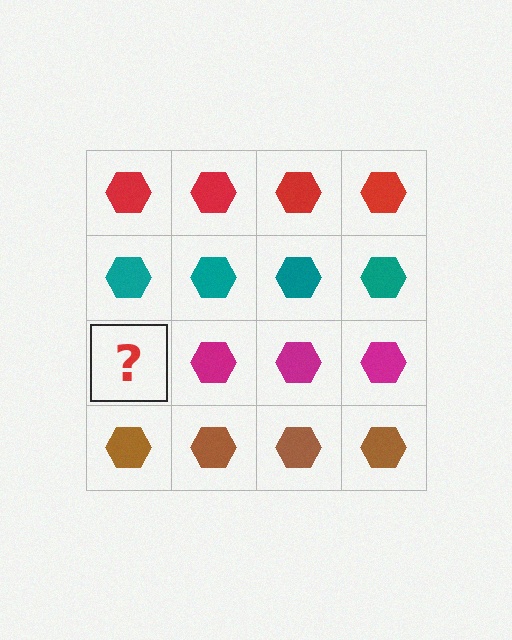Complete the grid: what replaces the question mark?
The question mark should be replaced with a magenta hexagon.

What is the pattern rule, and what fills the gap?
The rule is that each row has a consistent color. The gap should be filled with a magenta hexagon.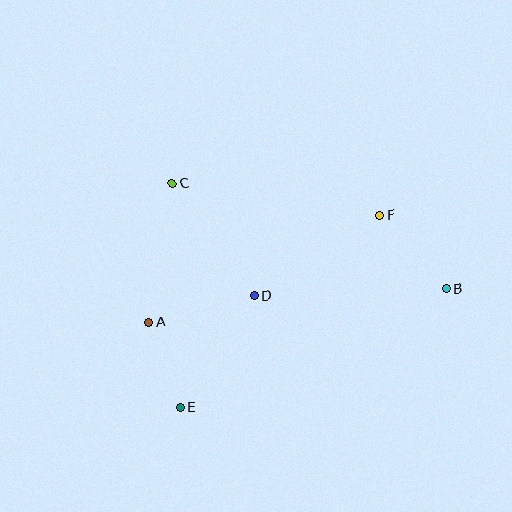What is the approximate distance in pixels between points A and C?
The distance between A and C is approximately 141 pixels.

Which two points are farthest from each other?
Points A and B are farthest from each other.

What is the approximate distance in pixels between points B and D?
The distance between B and D is approximately 192 pixels.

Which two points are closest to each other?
Points A and E are closest to each other.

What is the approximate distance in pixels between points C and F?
The distance between C and F is approximately 210 pixels.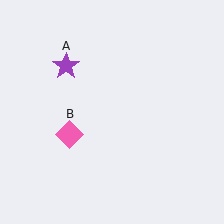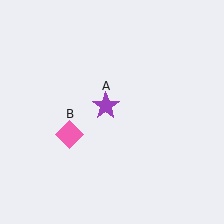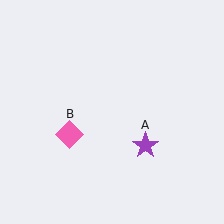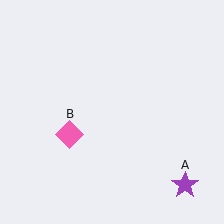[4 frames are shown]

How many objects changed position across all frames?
1 object changed position: purple star (object A).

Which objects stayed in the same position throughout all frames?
Pink diamond (object B) remained stationary.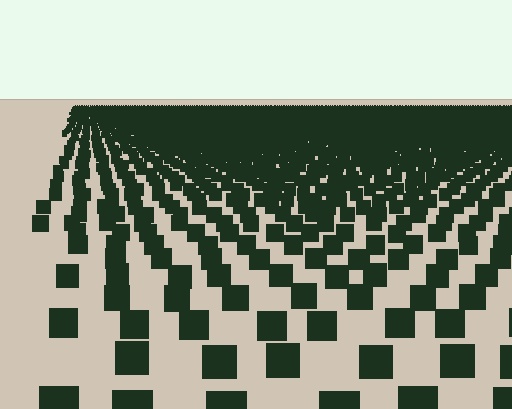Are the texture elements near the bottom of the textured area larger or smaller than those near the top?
Larger. Near the bottom, elements are closer to the viewer and appear at a bigger on-screen size.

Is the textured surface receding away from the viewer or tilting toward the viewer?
The surface is receding away from the viewer. Texture elements get smaller and denser toward the top.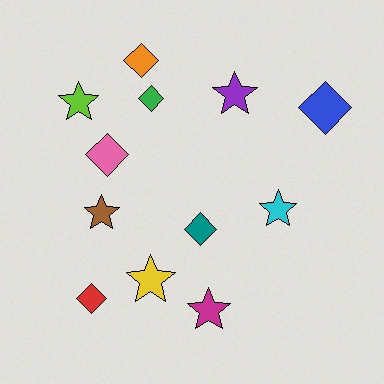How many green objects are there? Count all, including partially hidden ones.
There is 1 green object.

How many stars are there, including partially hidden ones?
There are 6 stars.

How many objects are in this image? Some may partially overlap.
There are 12 objects.